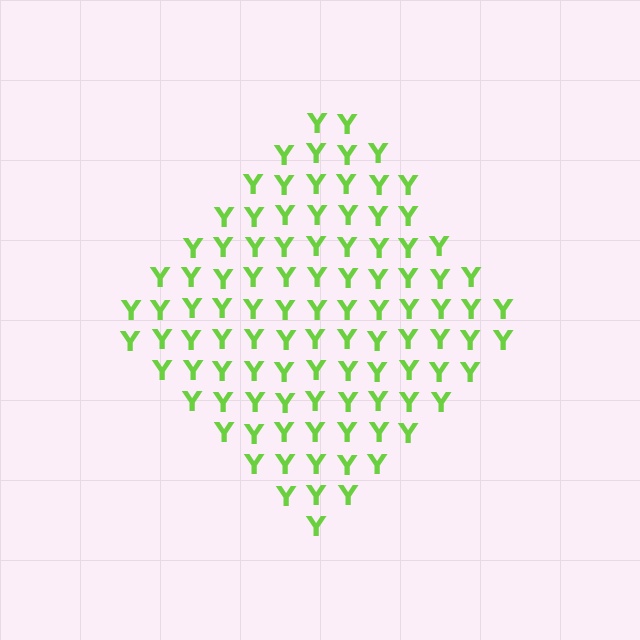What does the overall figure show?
The overall figure shows a diamond.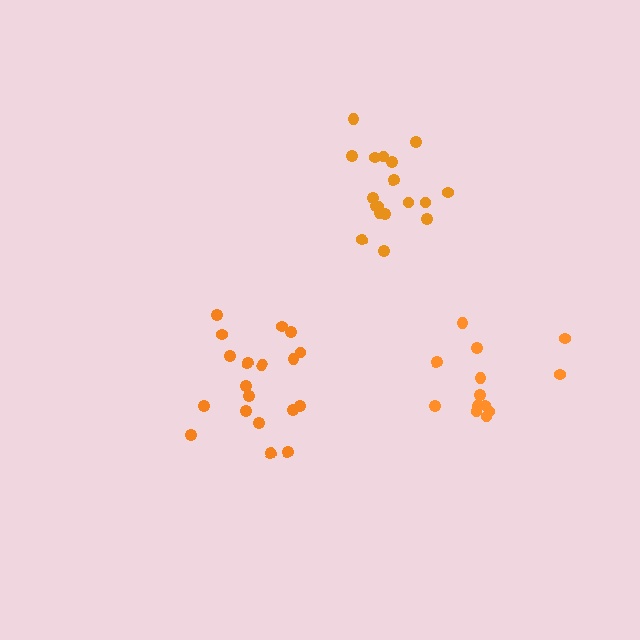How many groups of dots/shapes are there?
There are 3 groups.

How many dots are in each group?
Group 1: 19 dots, Group 2: 18 dots, Group 3: 13 dots (50 total).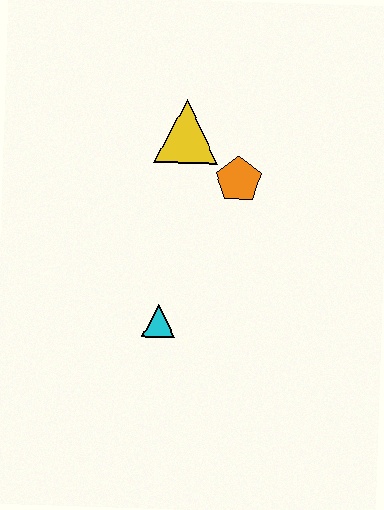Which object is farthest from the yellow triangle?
The cyan triangle is farthest from the yellow triangle.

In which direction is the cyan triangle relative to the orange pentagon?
The cyan triangle is below the orange pentagon.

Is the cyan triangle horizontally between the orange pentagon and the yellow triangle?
No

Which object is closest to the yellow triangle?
The orange pentagon is closest to the yellow triangle.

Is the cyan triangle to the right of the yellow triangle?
No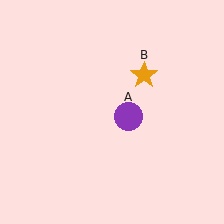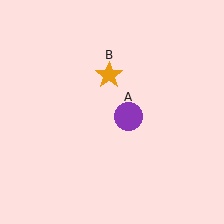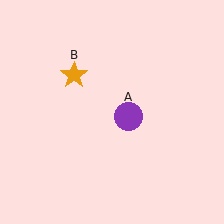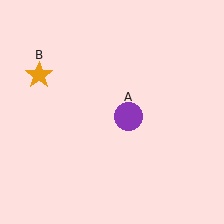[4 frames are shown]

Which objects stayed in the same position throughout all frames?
Purple circle (object A) remained stationary.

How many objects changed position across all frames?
1 object changed position: orange star (object B).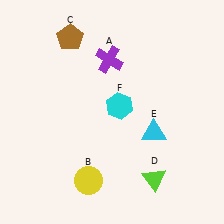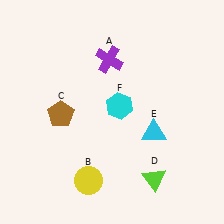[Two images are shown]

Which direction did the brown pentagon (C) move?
The brown pentagon (C) moved down.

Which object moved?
The brown pentagon (C) moved down.